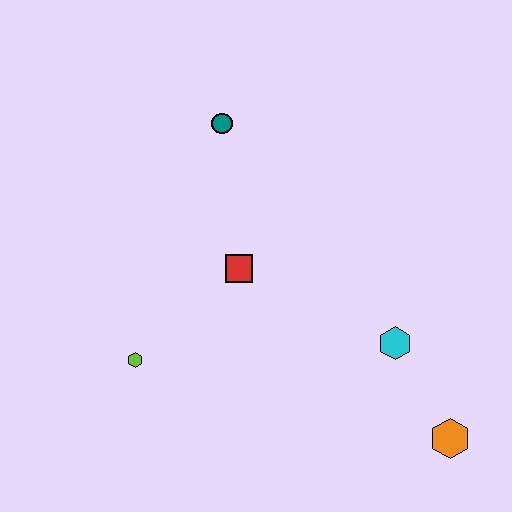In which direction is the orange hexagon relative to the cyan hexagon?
The orange hexagon is below the cyan hexagon.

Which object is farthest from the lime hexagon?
The orange hexagon is farthest from the lime hexagon.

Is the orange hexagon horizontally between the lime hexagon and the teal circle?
No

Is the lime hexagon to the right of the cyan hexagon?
No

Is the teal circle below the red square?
No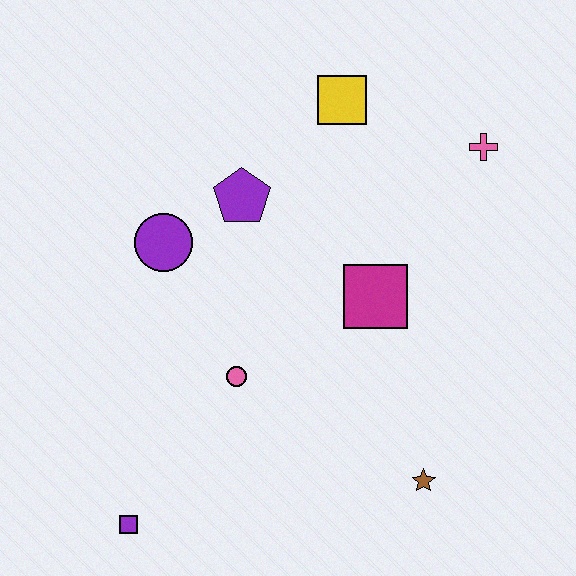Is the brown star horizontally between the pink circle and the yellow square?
No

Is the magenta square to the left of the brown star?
Yes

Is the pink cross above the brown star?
Yes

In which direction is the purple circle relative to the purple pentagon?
The purple circle is to the left of the purple pentagon.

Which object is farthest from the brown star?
The yellow square is farthest from the brown star.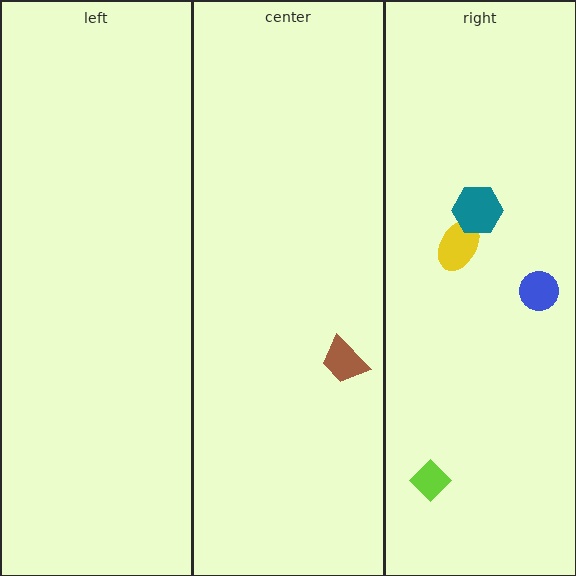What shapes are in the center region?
The brown trapezoid.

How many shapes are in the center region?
1.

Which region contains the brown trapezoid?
The center region.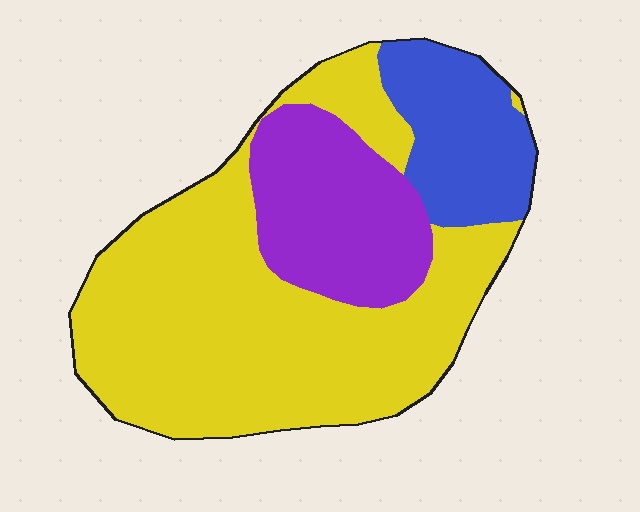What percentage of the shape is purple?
Purple takes up between a sixth and a third of the shape.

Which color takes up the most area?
Yellow, at roughly 60%.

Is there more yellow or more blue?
Yellow.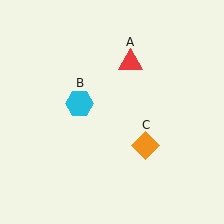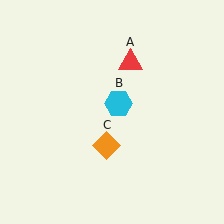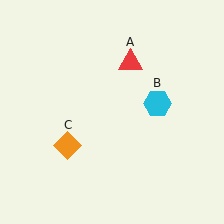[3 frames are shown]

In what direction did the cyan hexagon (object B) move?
The cyan hexagon (object B) moved right.